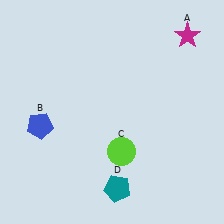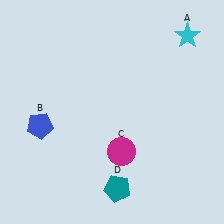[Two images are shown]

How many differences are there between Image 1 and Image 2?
There are 2 differences between the two images.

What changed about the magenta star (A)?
In Image 1, A is magenta. In Image 2, it changed to cyan.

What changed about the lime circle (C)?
In Image 1, C is lime. In Image 2, it changed to magenta.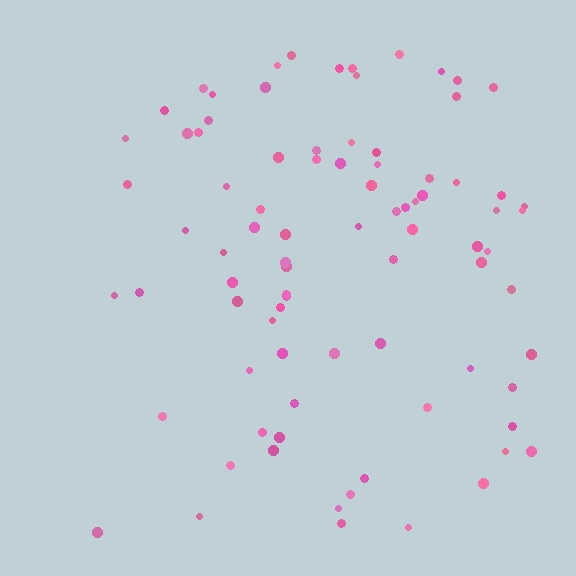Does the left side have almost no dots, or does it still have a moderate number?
Still a moderate number, just noticeably fewer than the right.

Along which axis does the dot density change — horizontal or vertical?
Horizontal.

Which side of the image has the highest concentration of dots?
The right.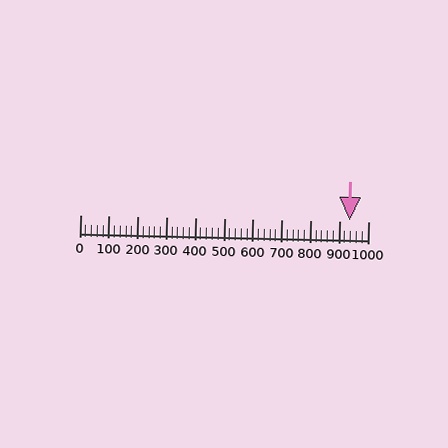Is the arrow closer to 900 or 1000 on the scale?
The arrow is closer to 900.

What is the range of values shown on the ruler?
The ruler shows values from 0 to 1000.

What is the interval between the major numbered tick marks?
The major tick marks are spaced 100 units apart.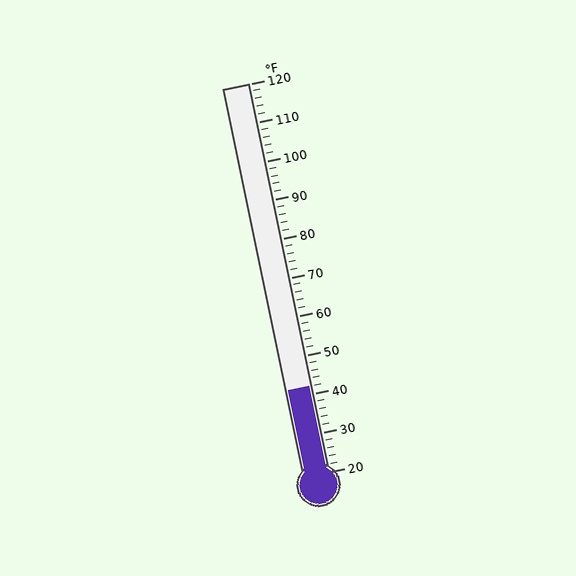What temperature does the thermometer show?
The thermometer shows approximately 42°F.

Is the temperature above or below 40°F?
The temperature is above 40°F.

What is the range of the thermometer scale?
The thermometer scale ranges from 20°F to 120°F.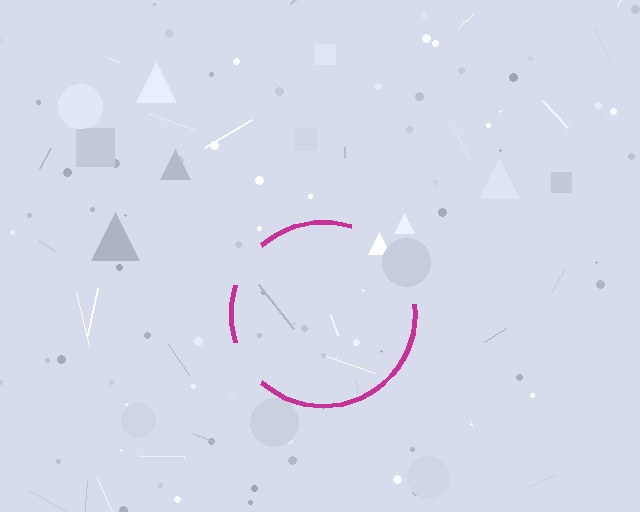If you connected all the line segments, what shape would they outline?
They would outline a circle.